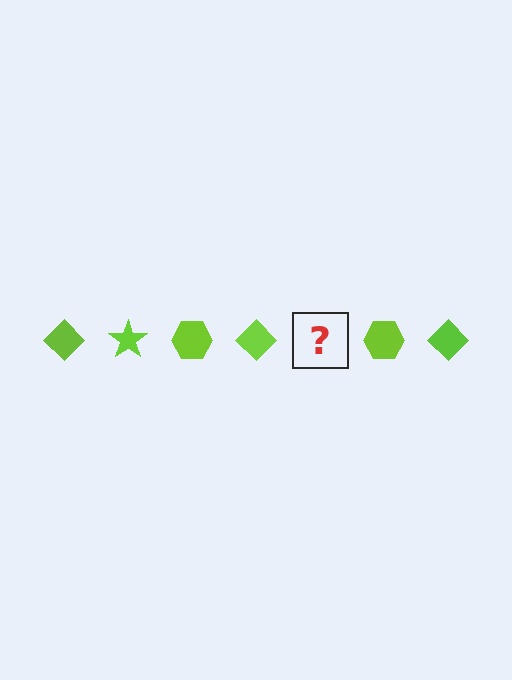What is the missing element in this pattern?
The missing element is a lime star.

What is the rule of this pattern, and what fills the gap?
The rule is that the pattern cycles through diamond, star, hexagon shapes in lime. The gap should be filled with a lime star.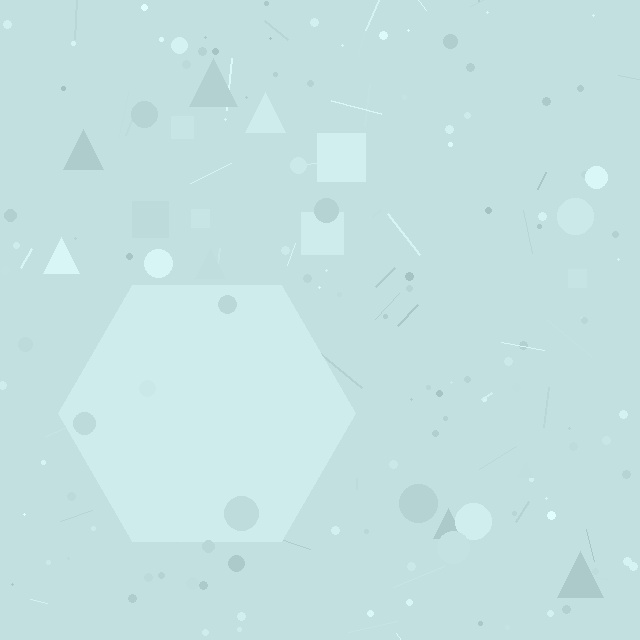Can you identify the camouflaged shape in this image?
The camouflaged shape is a hexagon.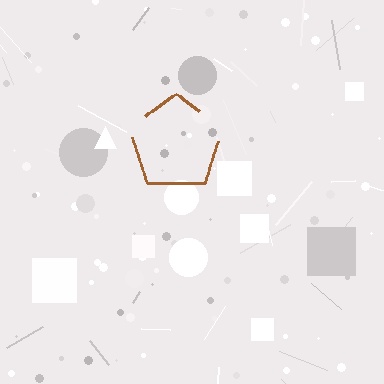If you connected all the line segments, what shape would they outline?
They would outline a pentagon.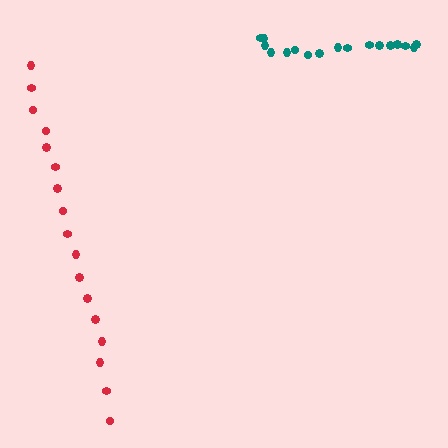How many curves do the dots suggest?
There are 2 distinct paths.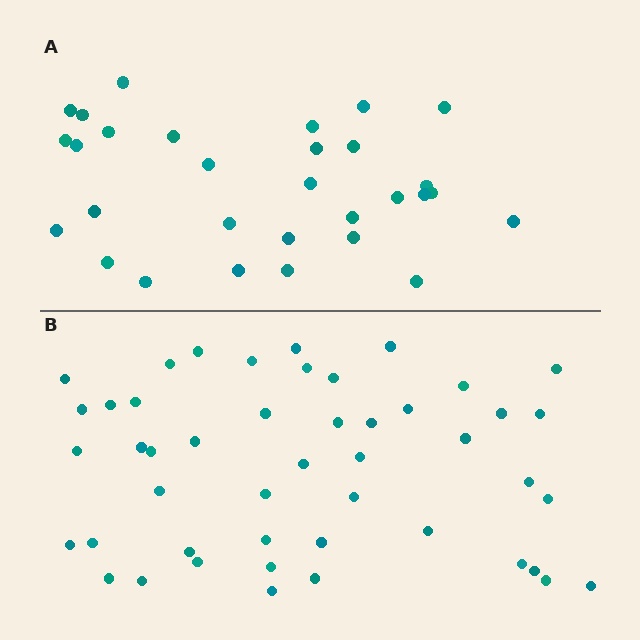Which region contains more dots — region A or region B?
Region B (the bottom region) has more dots.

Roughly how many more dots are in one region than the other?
Region B has approximately 15 more dots than region A.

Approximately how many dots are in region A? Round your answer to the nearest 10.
About 30 dots.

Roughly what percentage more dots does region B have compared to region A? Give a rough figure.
About 55% more.